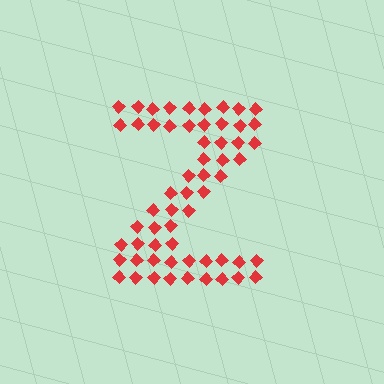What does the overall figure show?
The overall figure shows the letter Z.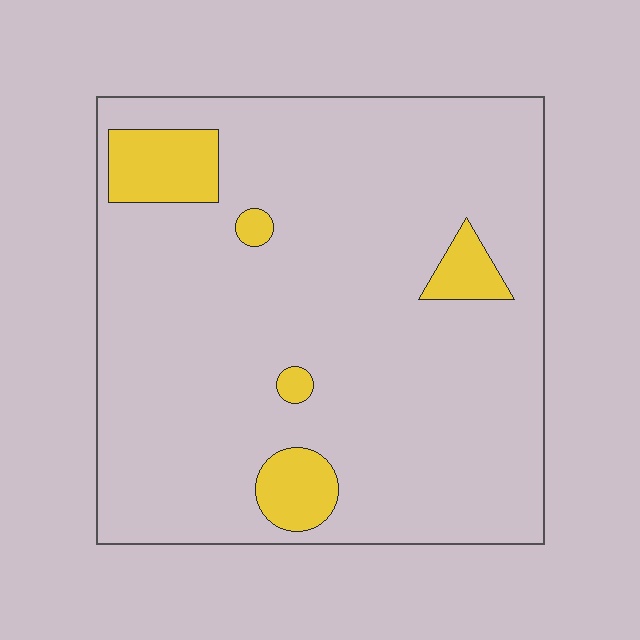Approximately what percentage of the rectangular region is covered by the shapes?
Approximately 10%.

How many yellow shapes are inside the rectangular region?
5.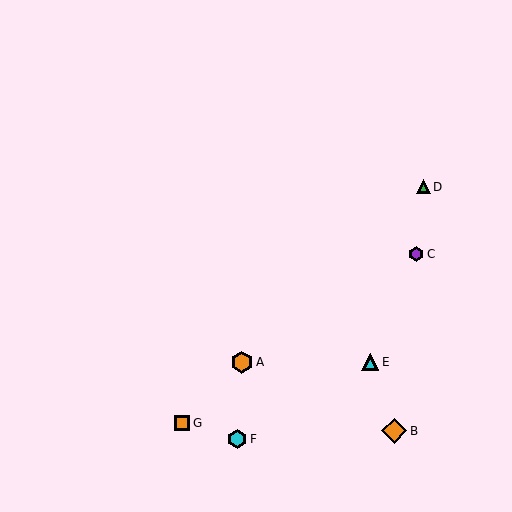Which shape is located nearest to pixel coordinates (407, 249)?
The purple hexagon (labeled C) at (416, 254) is nearest to that location.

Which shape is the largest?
The orange diamond (labeled B) is the largest.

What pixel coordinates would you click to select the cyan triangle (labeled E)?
Click at (370, 362) to select the cyan triangle E.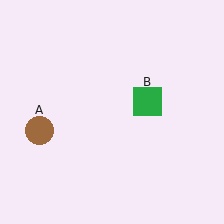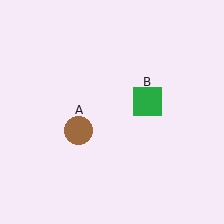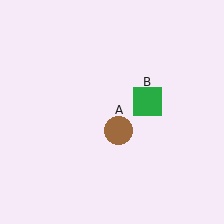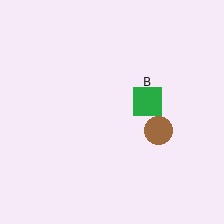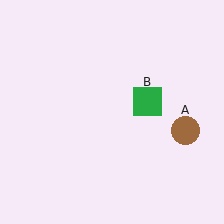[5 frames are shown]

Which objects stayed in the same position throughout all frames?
Green square (object B) remained stationary.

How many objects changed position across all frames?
1 object changed position: brown circle (object A).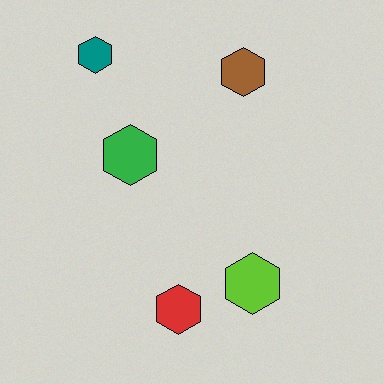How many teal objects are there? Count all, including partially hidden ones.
There is 1 teal object.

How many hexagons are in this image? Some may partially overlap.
There are 5 hexagons.